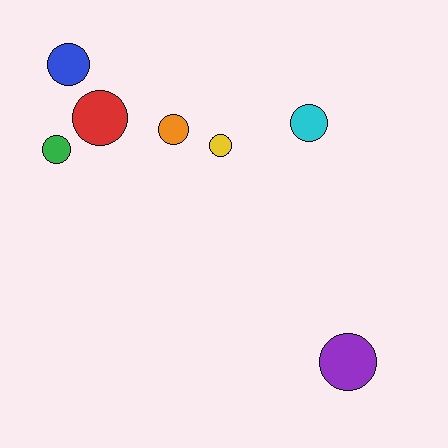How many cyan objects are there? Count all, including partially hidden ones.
There is 1 cyan object.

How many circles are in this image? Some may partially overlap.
There are 7 circles.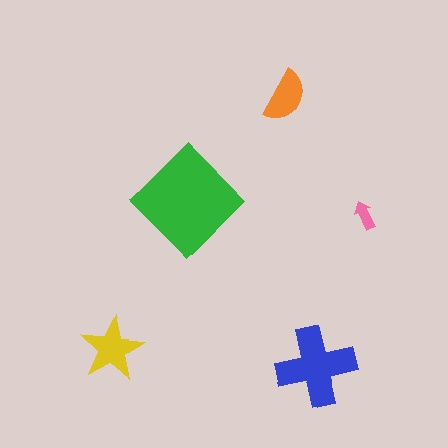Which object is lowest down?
The blue cross is bottommost.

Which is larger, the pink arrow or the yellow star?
The yellow star.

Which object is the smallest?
The pink arrow.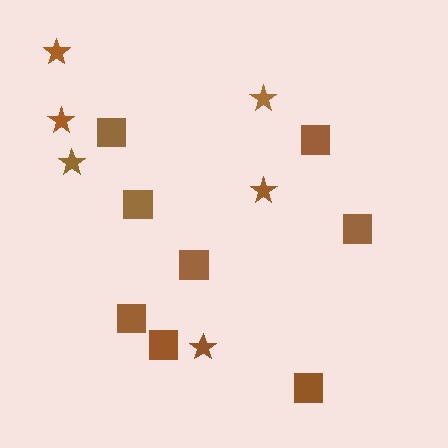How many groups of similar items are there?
There are 2 groups: one group of stars (6) and one group of squares (8).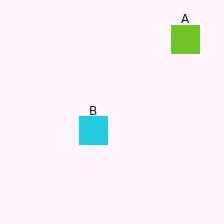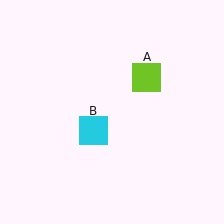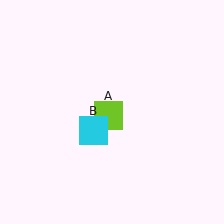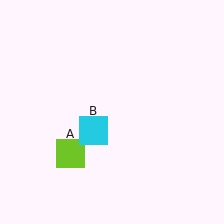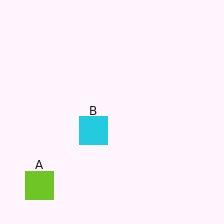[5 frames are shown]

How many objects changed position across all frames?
1 object changed position: lime square (object A).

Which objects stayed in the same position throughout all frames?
Cyan square (object B) remained stationary.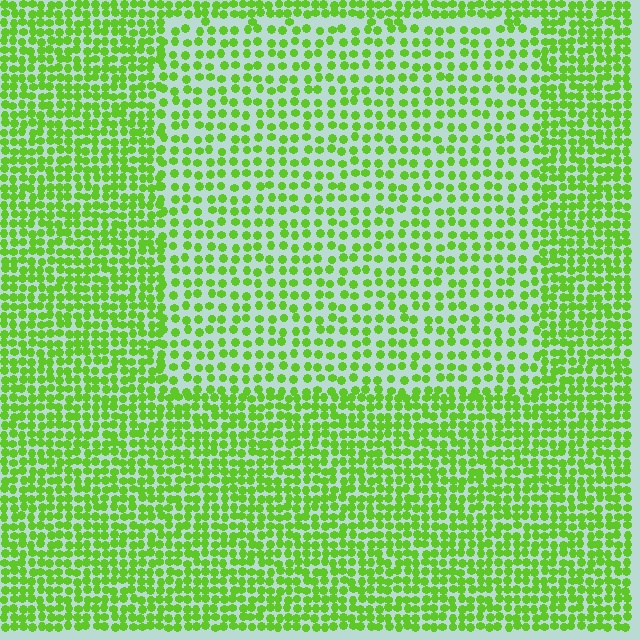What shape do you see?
I see a rectangle.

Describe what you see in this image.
The image contains small lime elements arranged at two different densities. A rectangle-shaped region is visible where the elements are less densely packed than the surrounding area.